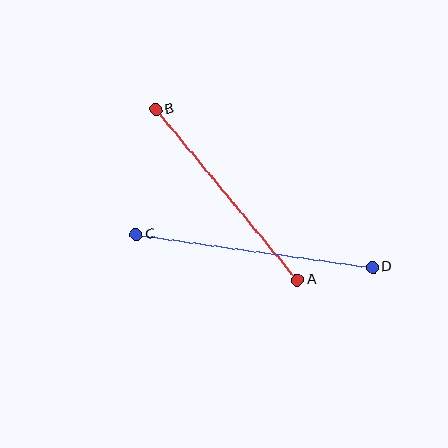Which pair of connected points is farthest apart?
Points C and D are farthest apart.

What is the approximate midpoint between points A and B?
The midpoint is at approximately (227, 195) pixels.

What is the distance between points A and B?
The distance is approximately 221 pixels.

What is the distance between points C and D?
The distance is approximately 239 pixels.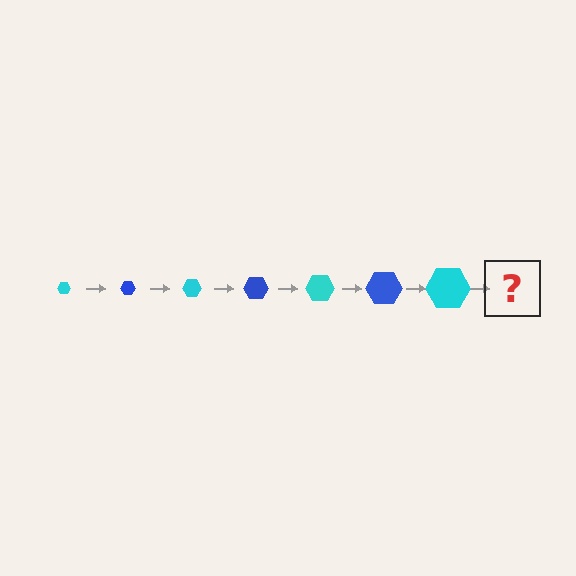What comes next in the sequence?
The next element should be a blue hexagon, larger than the previous one.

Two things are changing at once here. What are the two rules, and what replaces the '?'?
The two rules are that the hexagon grows larger each step and the color cycles through cyan and blue. The '?' should be a blue hexagon, larger than the previous one.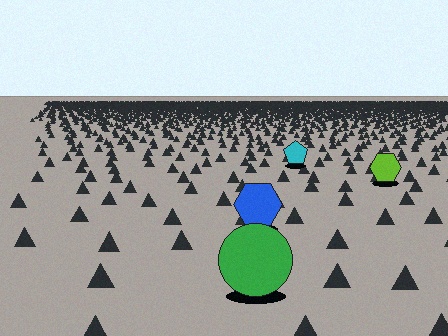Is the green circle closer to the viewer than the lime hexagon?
Yes. The green circle is closer — you can tell from the texture gradient: the ground texture is coarser near it.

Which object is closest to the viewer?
The green circle is closest. The texture marks near it are larger and more spread out.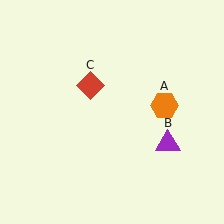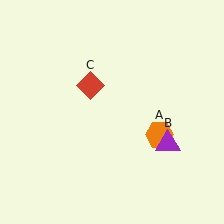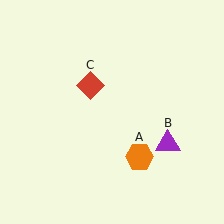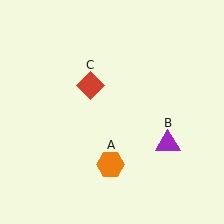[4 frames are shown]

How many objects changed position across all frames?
1 object changed position: orange hexagon (object A).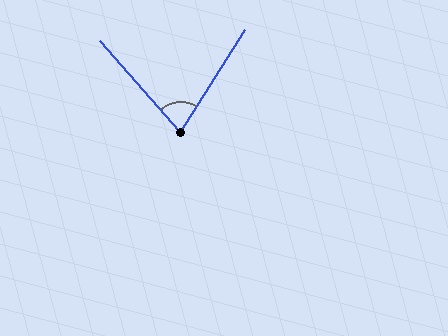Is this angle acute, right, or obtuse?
It is acute.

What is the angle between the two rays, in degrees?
Approximately 74 degrees.